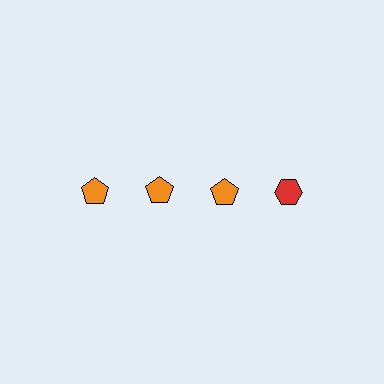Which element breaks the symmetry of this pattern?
The red hexagon in the top row, second from right column breaks the symmetry. All other shapes are orange pentagons.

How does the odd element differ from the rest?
It differs in both color (red instead of orange) and shape (hexagon instead of pentagon).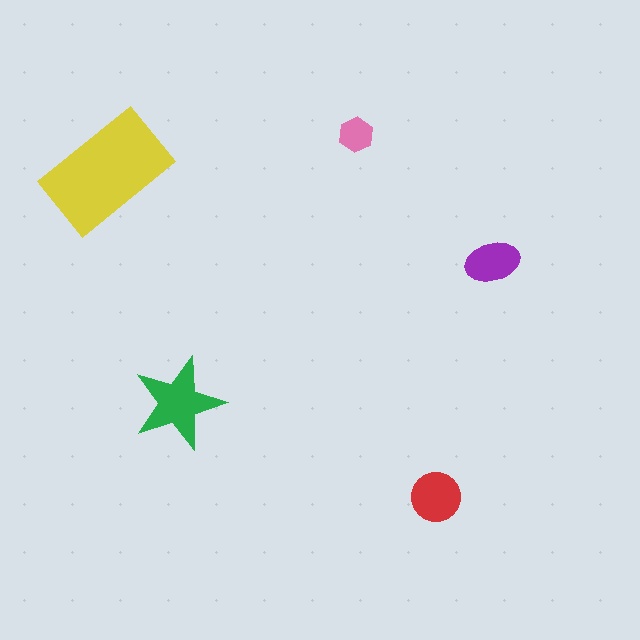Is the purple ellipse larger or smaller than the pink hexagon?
Larger.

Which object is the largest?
The yellow rectangle.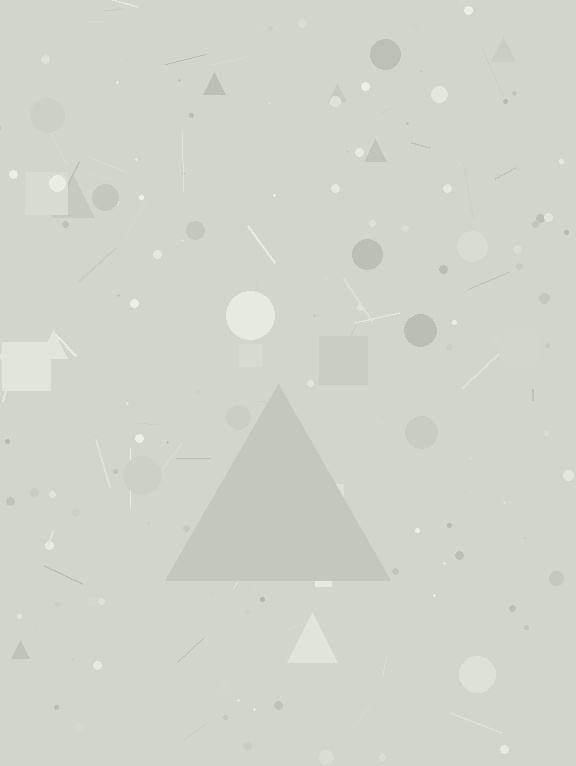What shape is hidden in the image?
A triangle is hidden in the image.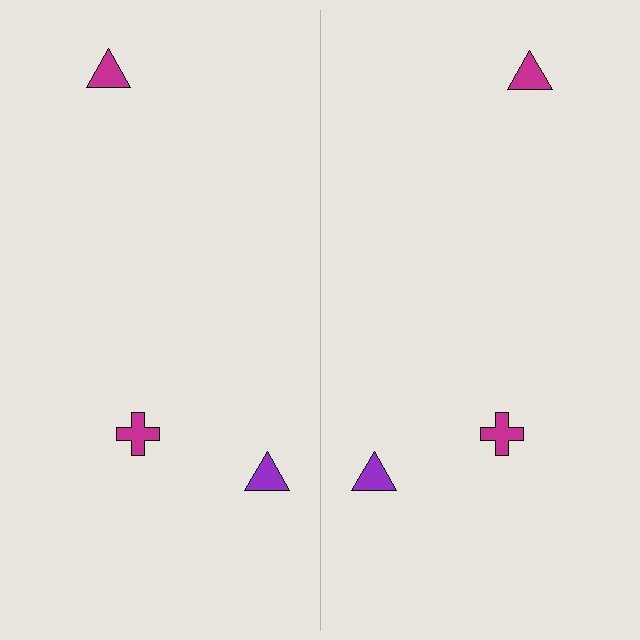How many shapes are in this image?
There are 6 shapes in this image.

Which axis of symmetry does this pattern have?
The pattern has a vertical axis of symmetry running through the center of the image.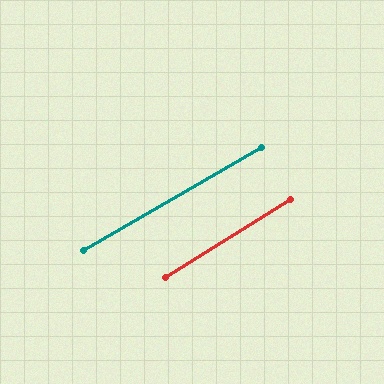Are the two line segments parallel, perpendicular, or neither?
Parallel — their directions differ by only 1.9°.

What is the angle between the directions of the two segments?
Approximately 2 degrees.